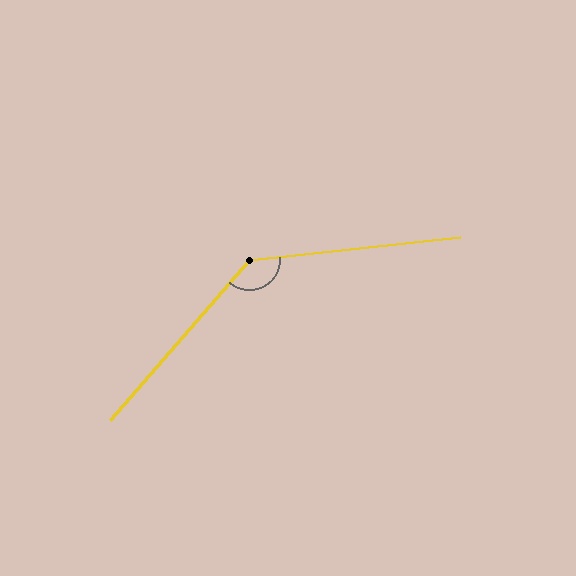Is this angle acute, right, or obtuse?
It is obtuse.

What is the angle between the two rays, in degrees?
Approximately 137 degrees.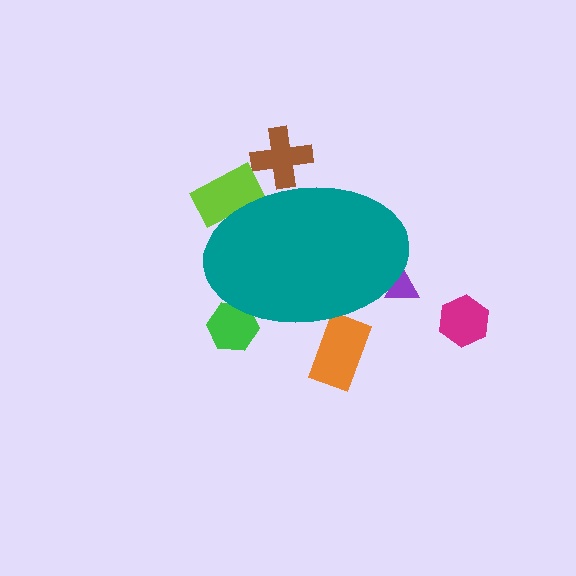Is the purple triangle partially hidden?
Yes, the purple triangle is partially hidden behind the teal ellipse.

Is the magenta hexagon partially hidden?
No, the magenta hexagon is fully visible.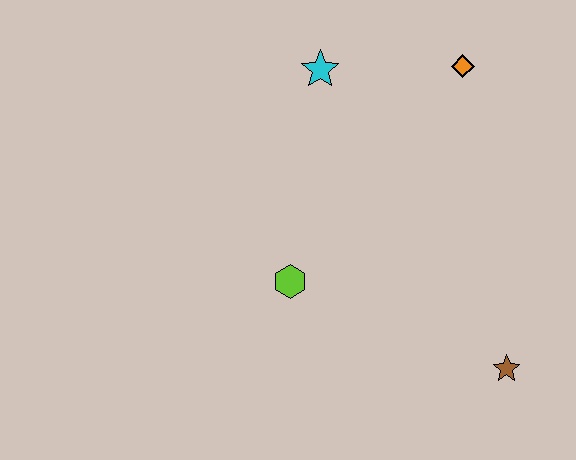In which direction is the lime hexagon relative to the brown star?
The lime hexagon is to the left of the brown star.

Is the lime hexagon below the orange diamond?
Yes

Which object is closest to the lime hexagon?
The cyan star is closest to the lime hexagon.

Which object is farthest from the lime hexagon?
The orange diamond is farthest from the lime hexagon.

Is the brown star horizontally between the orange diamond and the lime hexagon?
No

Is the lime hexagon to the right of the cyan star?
No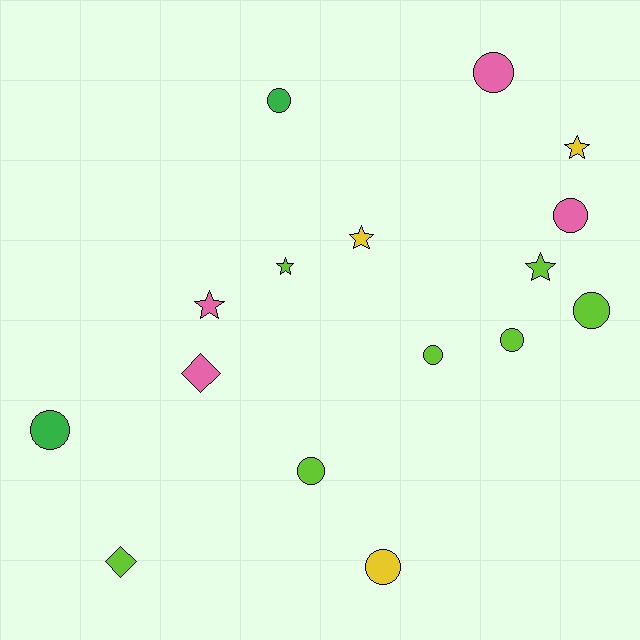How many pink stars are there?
There is 1 pink star.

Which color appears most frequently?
Lime, with 7 objects.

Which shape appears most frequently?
Circle, with 9 objects.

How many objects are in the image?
There are 16 objects.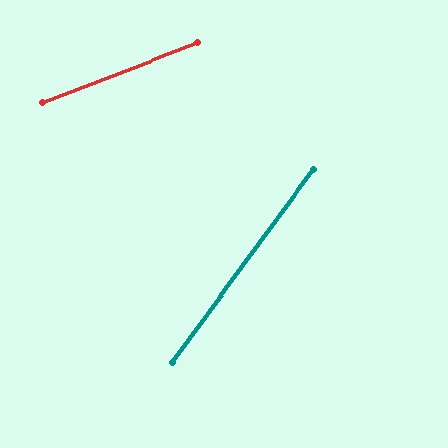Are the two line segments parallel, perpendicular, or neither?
Neither parallel nor perpendicular — they differ by about 33°.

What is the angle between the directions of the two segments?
Approximately 33 degrees.